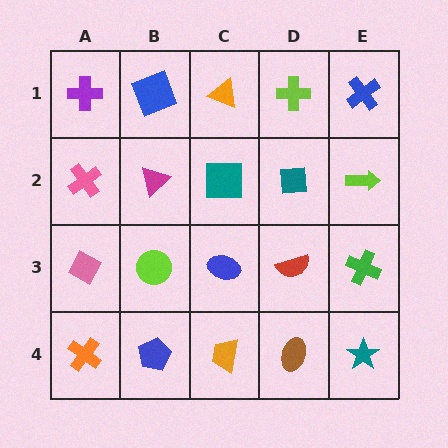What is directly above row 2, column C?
An orange triangle.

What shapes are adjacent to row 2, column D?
A lime cross (row 1, column D), a red semicircle (row 3, column D), a teal square (row 2, column C), a lime arrow (row 2, column E).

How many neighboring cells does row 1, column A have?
2.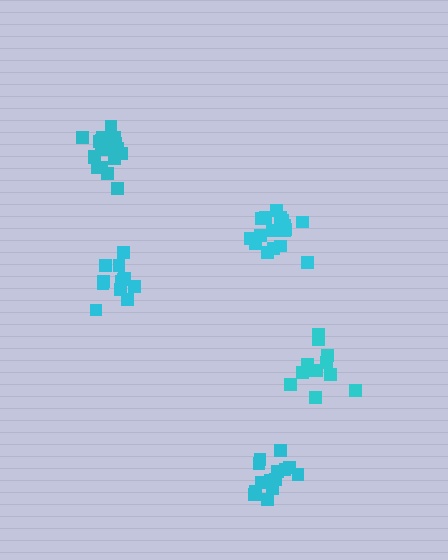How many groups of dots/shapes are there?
There are 5 groups.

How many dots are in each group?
Group 1: 14 dots, Group 2: 18 dots, Group 3: 18 dots, Group 4: 12 dots, Group 5: 12 dots (74 total).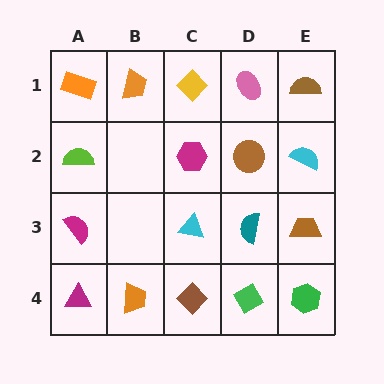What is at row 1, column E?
A brown semicircle.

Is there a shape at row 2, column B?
No, that cell is empty.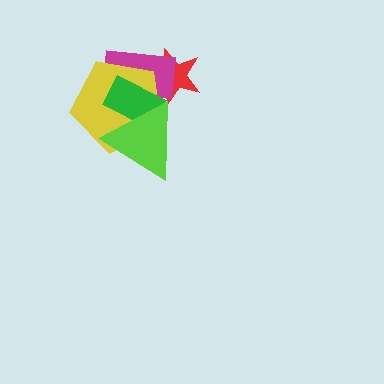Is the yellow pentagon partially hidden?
Yes, it is partially covered by another shape.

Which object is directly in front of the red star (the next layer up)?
The magenta rectangle is directly in front of the red star.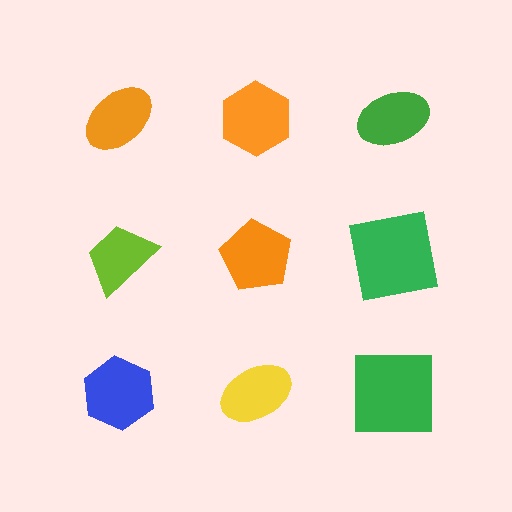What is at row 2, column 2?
An orange pentagon.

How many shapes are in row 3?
3 shapes.